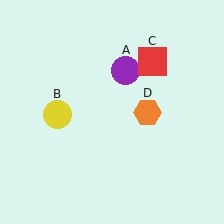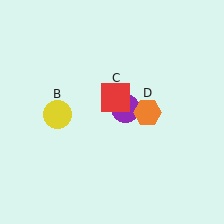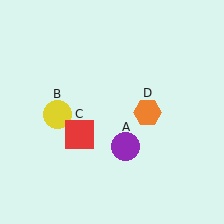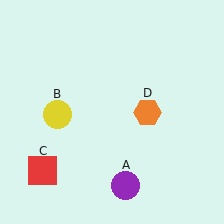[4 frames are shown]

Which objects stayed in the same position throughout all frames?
Yellow circle (object B) and orange hexagon (object D) remained stationary.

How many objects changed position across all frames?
2 objects changed position: purple circle (object A), red square (object C).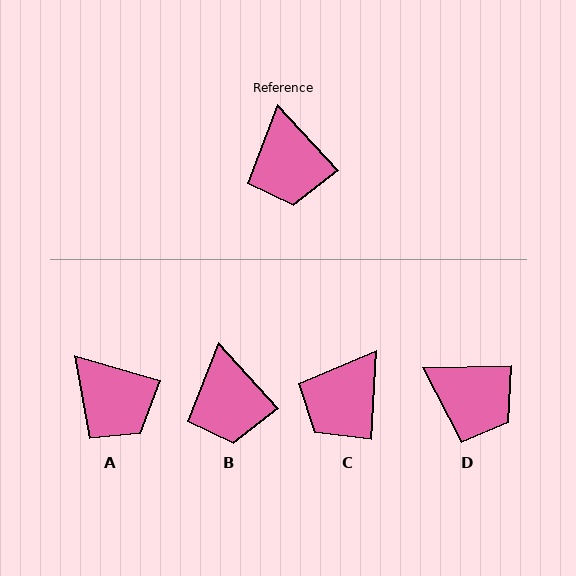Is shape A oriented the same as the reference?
No, it is off by about 31 degrees.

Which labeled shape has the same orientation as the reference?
B.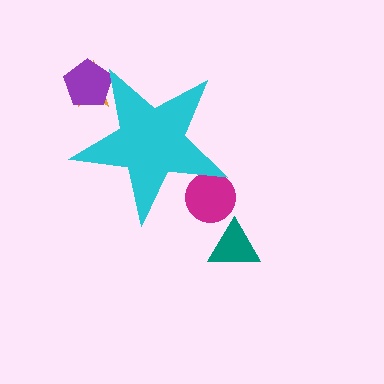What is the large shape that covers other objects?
A cyan star.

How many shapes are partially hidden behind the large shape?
3 shapes are partially hidden.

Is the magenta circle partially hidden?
Yes, the magenta circle is partially hidden behind the cyan star.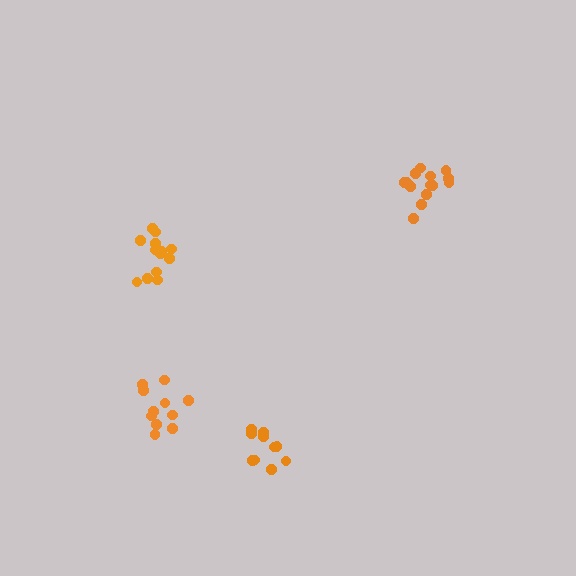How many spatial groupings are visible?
There are 4 spatial groupings.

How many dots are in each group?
Group 1: 11 dots, Group 2: 14 dots, Group 3: 13 dots, Group 4: 10 dots (48 total).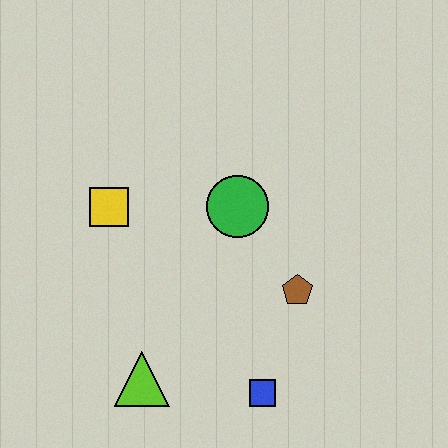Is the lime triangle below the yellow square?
Yes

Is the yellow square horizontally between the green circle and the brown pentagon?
No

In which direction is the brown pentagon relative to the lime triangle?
The brown pentagon is to the right of the lime triangle.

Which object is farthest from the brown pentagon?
The yellow square is farthest from the brown pentagon.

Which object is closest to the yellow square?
The green circle is closest to the yellow square.